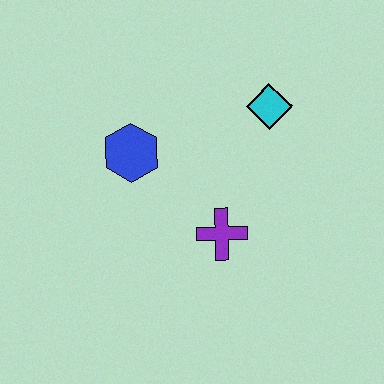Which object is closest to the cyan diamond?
The purple cross is closest to the cyan diamond.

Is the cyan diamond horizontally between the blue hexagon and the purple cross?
No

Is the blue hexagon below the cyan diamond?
Yes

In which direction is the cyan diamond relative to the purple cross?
The cyan diamond is above the purple cross.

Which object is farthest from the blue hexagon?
The cyan diamond is farthest from the blue hexagon.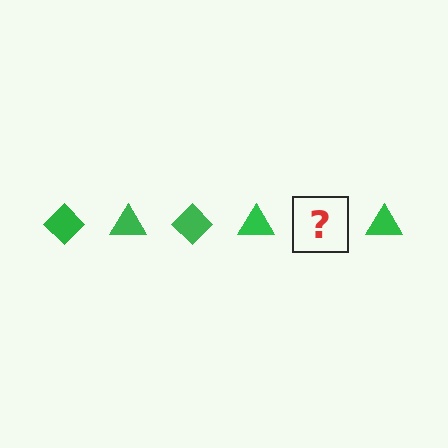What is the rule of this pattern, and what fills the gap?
The rule is that the pattern cycles through diamond, triangle shapes in green. The gap should be filled with a green diamond.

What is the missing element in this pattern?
The missing element is a green diamond.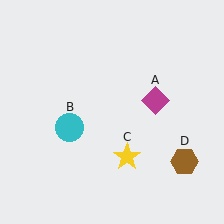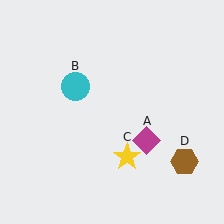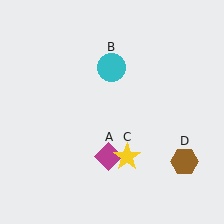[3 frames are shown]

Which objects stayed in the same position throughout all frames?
Yellow star (object C) and brown hexagon (object D) remained stationary.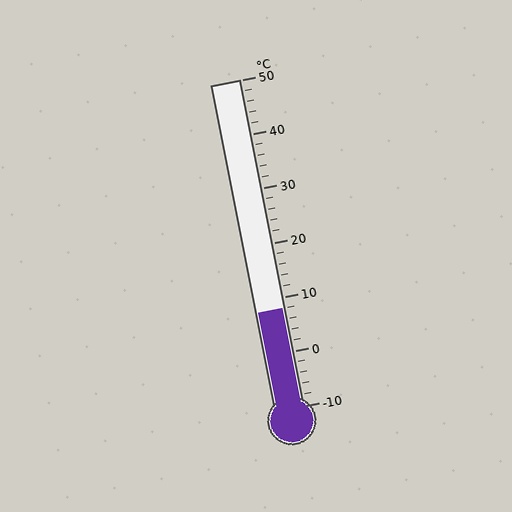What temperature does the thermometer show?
The thermometer shows approximately 8°C.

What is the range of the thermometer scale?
The thermometer scale ranges from -10°C to 50°C.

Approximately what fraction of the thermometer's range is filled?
The thermometer is filled to approximately 30% of its range.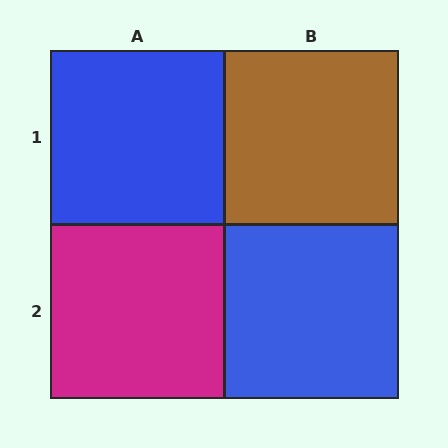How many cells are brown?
1 cell is brown.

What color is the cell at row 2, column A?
Magenta.